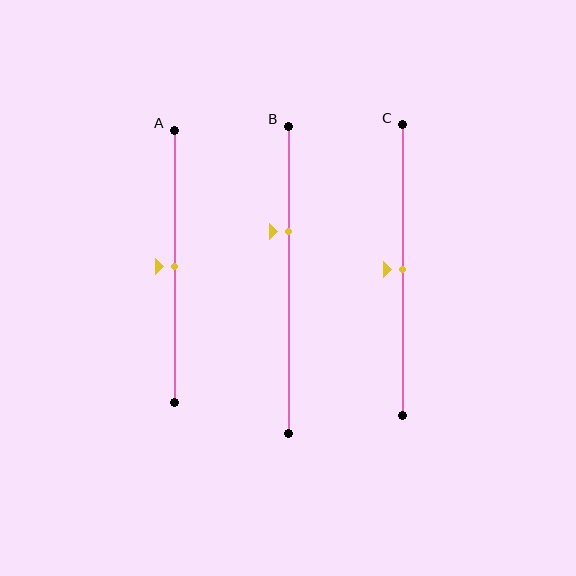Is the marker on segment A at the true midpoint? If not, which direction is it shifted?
Yes, the marker on segment A is at the true midpoint.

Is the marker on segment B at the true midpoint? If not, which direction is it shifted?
No, the marker on segment B is shifted upward by about 16% of the segment length.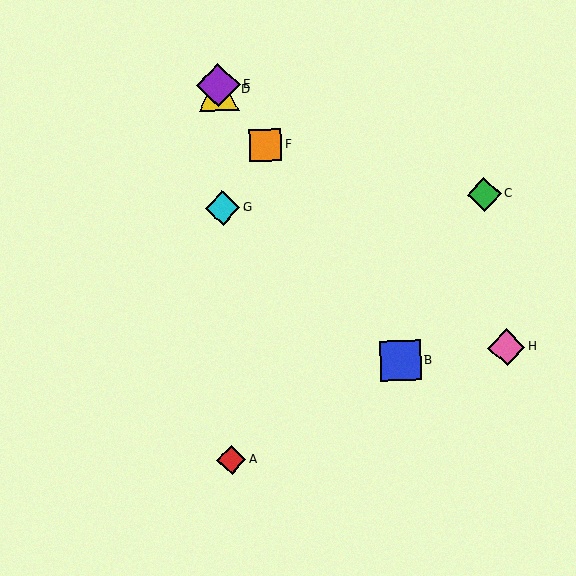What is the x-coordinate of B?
Object B is at x≈401.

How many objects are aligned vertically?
4 objects (A, D, E, G) are aligned vertically.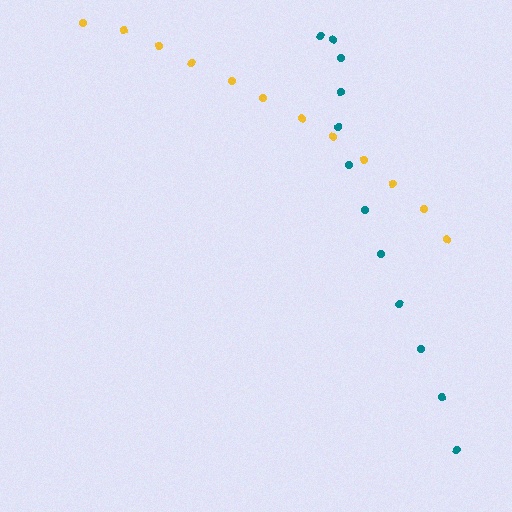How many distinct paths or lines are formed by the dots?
There are 2 distinct paths.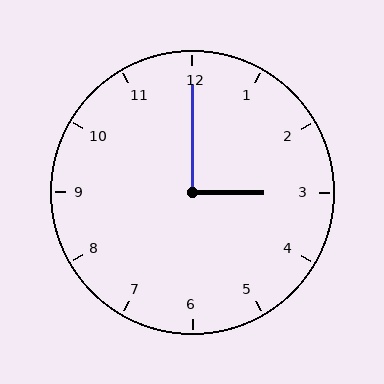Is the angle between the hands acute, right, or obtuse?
It is right.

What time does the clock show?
3:00.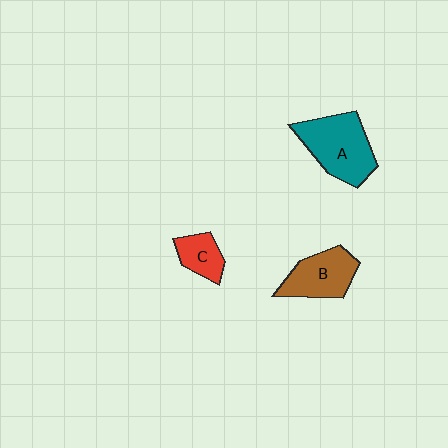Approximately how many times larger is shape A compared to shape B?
Approximately 1.3 times.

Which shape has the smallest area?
Shape C (red).